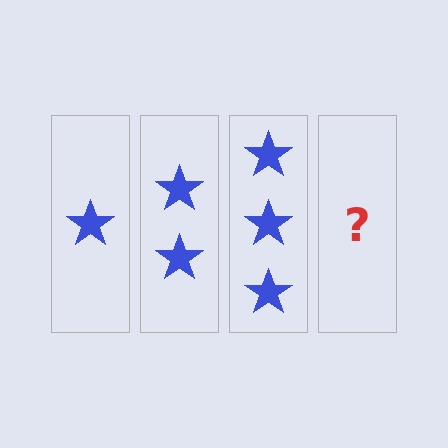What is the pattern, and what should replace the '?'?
The pattern is that each step adds one more star. The '?' should be 4 stars.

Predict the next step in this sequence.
The next step is 4 stars.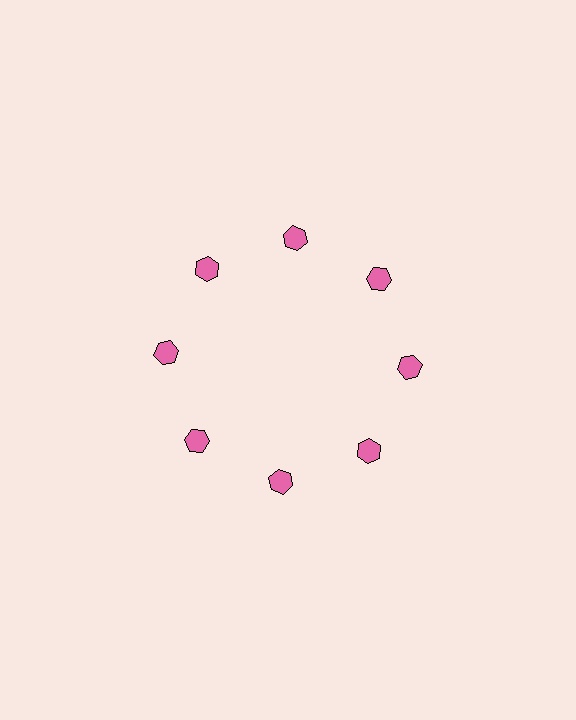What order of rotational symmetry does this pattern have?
This pattern has 8-fold rotational symmetry.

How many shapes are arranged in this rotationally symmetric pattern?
There are 8 shapes, arranged in 8 groups of 1.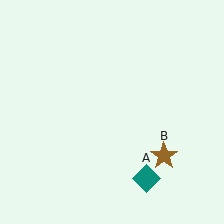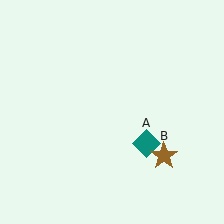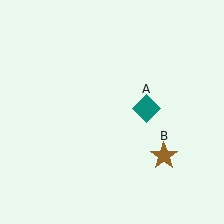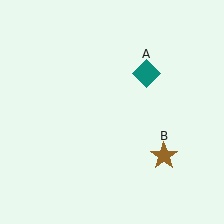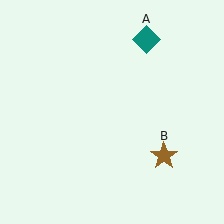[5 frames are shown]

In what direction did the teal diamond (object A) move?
The teal diamond (object A) moved up.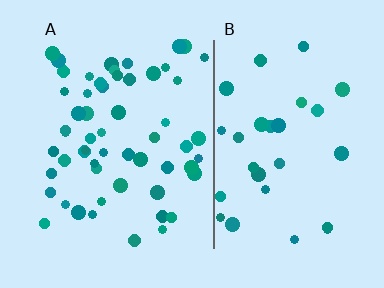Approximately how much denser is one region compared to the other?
Approximately 1.9× — region A over region B.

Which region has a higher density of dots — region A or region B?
A (the left).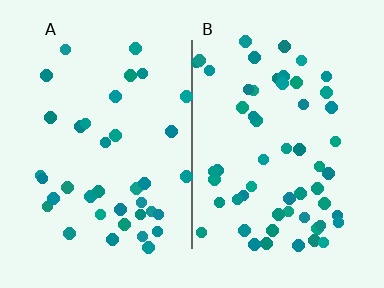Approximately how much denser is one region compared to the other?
Approximately 1.5× — region B over region A.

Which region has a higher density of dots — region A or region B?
B (the right).